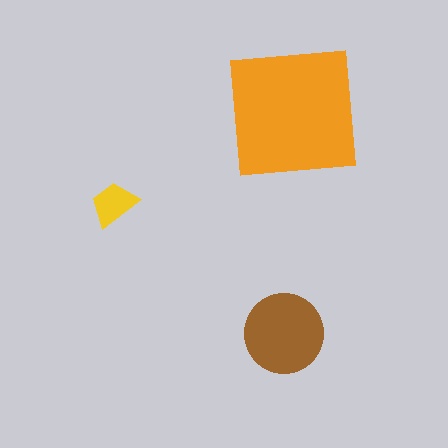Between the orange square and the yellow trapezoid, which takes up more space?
The orange square.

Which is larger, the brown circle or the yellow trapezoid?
The brown circle.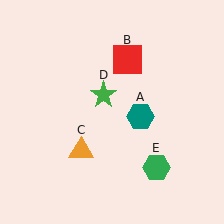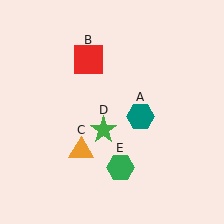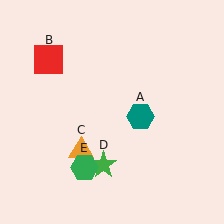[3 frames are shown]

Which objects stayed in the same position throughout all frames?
Teal hexagon (object A) and orange triangle (object C) remained stationary.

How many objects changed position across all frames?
3 objects changed position: red square (object B), green star (object D), green hexagon (object E).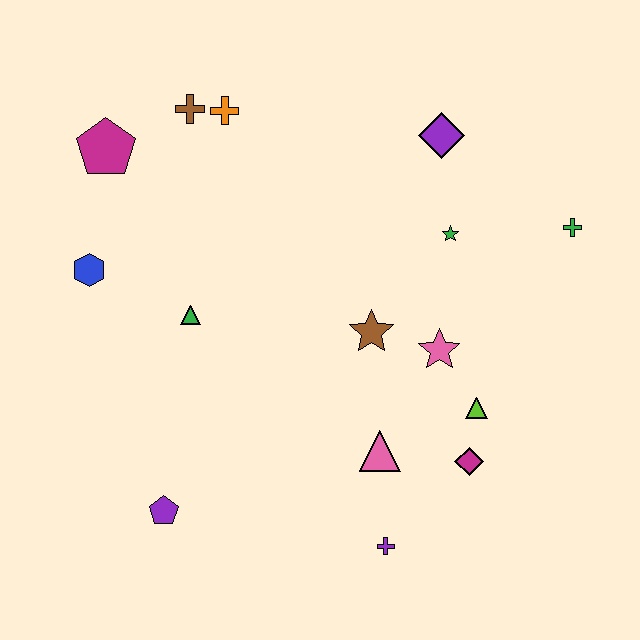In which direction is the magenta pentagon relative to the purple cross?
The magenta pentagon is above the purple cross.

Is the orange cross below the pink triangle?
No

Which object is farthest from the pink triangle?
The magenta pentagon is farthest from the pink triangle.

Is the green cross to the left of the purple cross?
No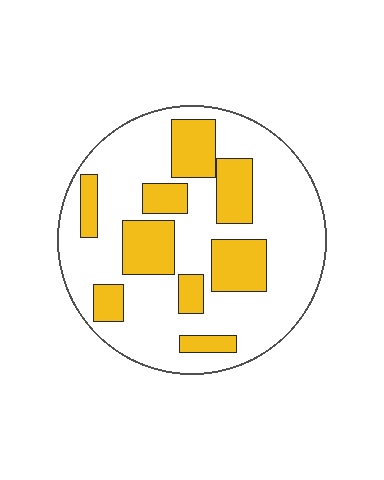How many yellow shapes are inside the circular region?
9.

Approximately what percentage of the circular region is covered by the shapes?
Approximately 30%.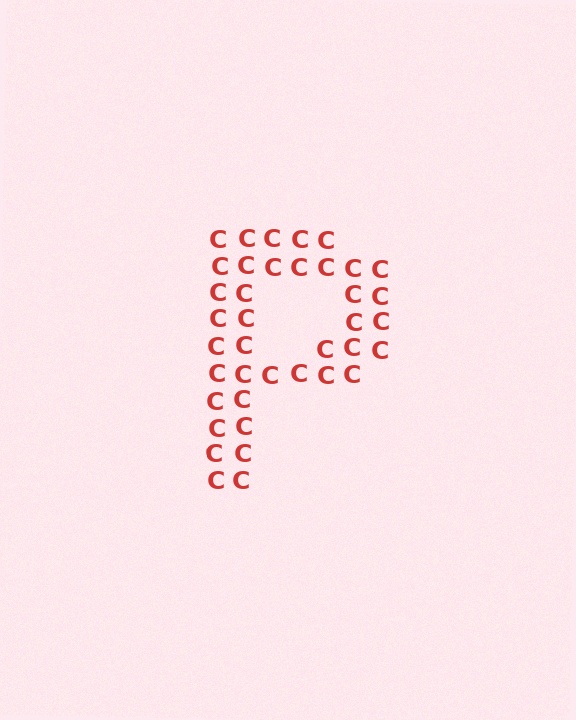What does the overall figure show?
The overall figure shows the letter P.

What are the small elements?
The small elements are letter C's.